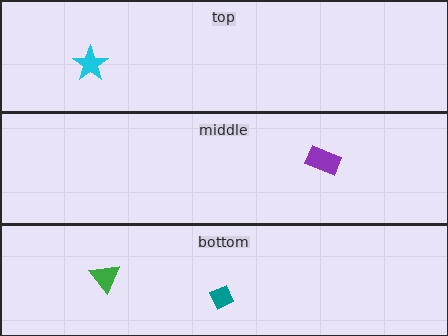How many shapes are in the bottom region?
2.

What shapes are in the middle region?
The purple rectangle.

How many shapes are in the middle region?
1.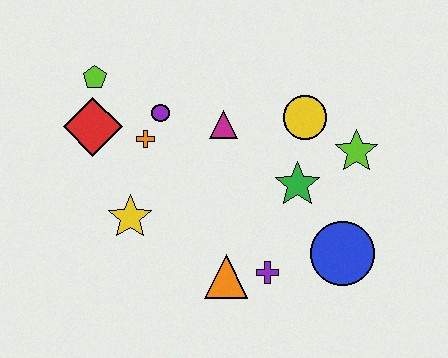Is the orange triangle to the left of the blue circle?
Yes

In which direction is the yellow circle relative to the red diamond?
The yellow circle is to the right of the red diamond.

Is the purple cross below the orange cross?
Yes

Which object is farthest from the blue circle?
The lime pentagon is farthest from the blue circle.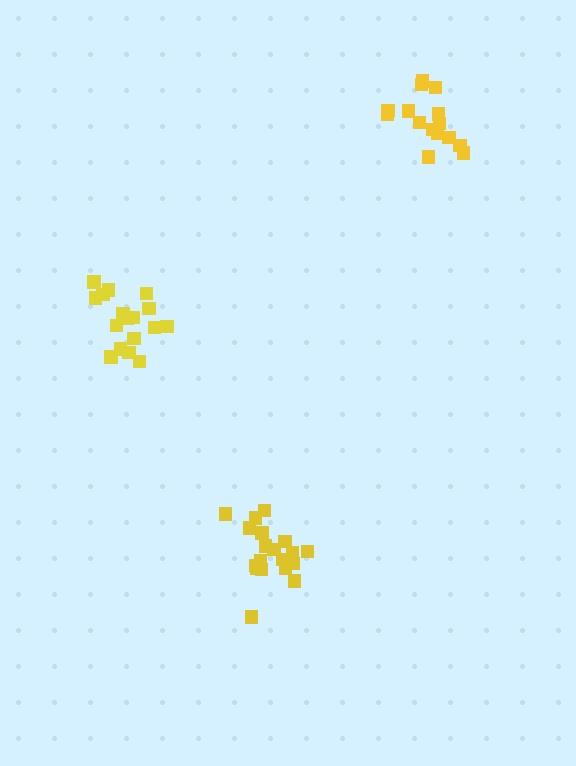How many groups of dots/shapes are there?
There are 3 groups.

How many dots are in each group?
Group 1: 15 dots, Group 2: 19 dots, Group 3: 17 dots (51 total).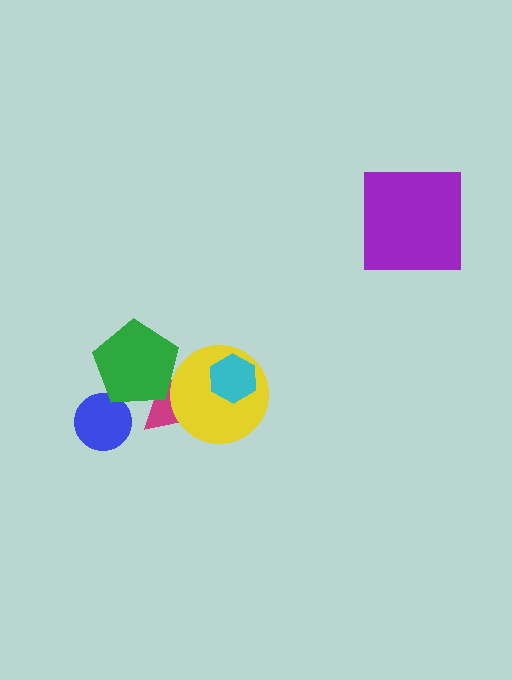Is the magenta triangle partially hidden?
Yes, it is partially covered by another shape.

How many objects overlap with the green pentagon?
1 object overlaps with the green pentagon.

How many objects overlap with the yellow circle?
2 objects overlap with the yellow circle.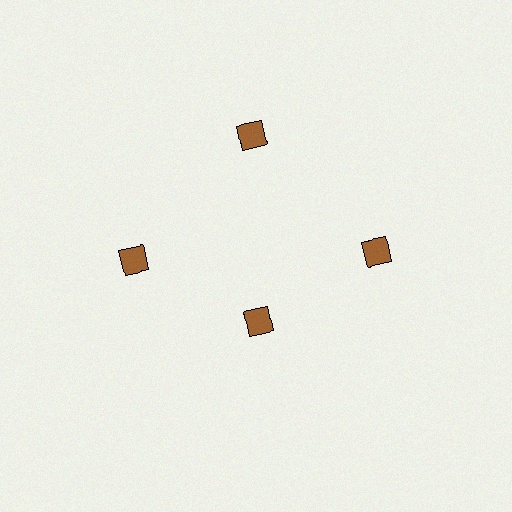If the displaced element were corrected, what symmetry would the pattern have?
It would have 4-fold rotational symmetry — the pattern would map onto itself every 90 degrees.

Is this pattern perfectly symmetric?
No. The 4 brown diamonds are arranged in a ring, but one element near the 6 o'clock position is pulled inward toward the center, breaking the 4-fold rotational symmetry.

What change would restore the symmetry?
The symmetry would be restored by moving it outward, back onto the ring so that all 4 diamonds sit at equal angles and equal distance from the center.